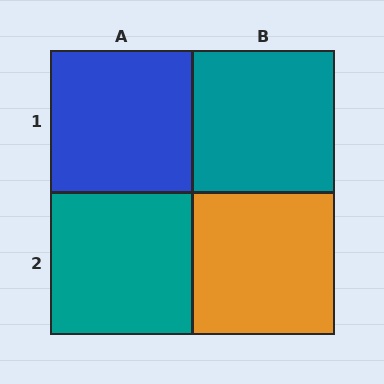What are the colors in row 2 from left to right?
Teal, orange.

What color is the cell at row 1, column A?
Blue.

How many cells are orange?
1 cell is orange.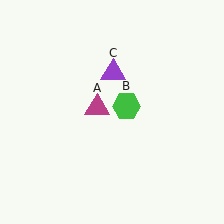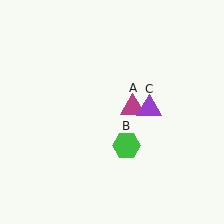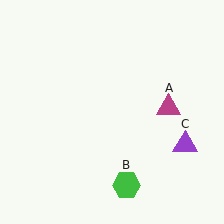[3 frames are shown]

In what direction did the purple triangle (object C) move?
The purple triangle (object C) moved down and to the right.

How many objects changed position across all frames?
3 objects changed position: magenta triangle (object A), green hexagon (object B), purple triangle (object C).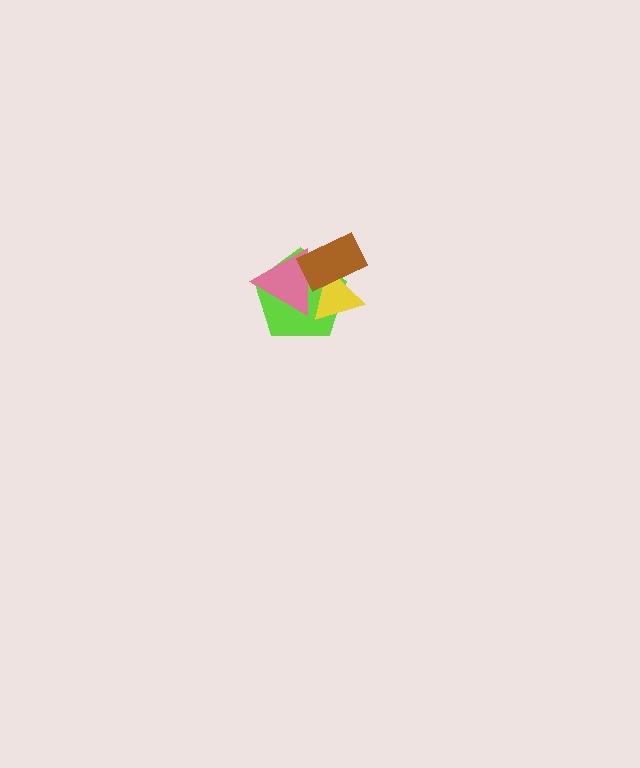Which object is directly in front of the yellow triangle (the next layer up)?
The pink triangle is directly in front of the yellow triangle.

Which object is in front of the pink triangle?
The brown rectangle is in front of the pink triangle.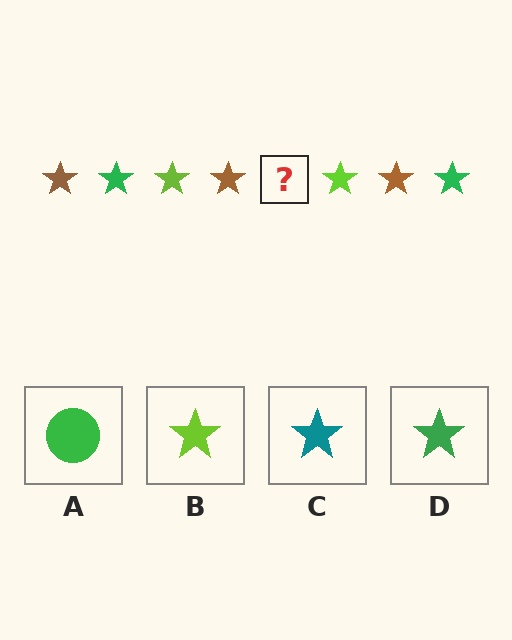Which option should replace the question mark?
Option D.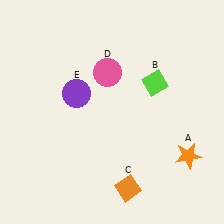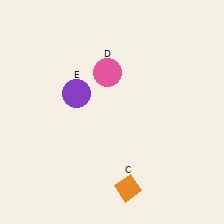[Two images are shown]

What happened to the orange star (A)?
The orange star (A) was removed in Image 2. It was in the bottom-right area of Image 1.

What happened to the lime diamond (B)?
The lime diamond (B) was removed in Image 2. It was in the top-right area of Image 1.